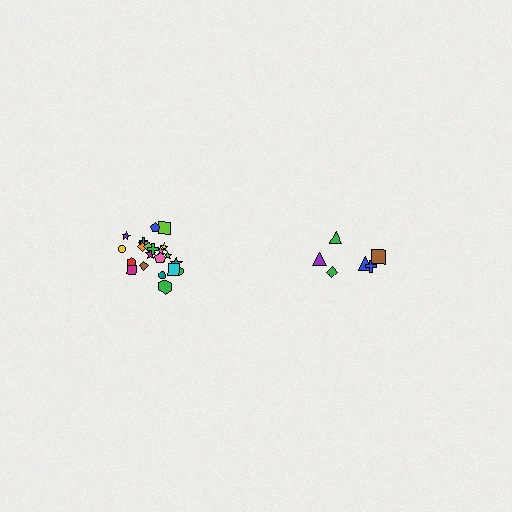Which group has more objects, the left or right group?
The left group.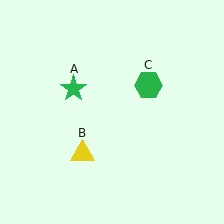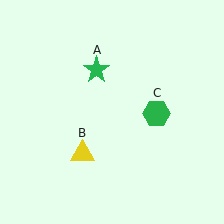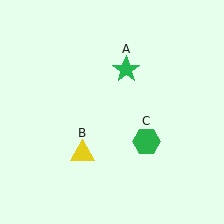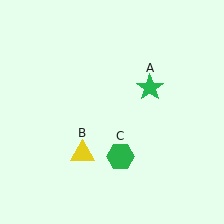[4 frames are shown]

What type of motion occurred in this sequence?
The green star (object A), green hexagon (object C) rotated clockwise around the center of the scene.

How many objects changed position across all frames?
2 objects changed position: green star (object A), green hexagon (object C).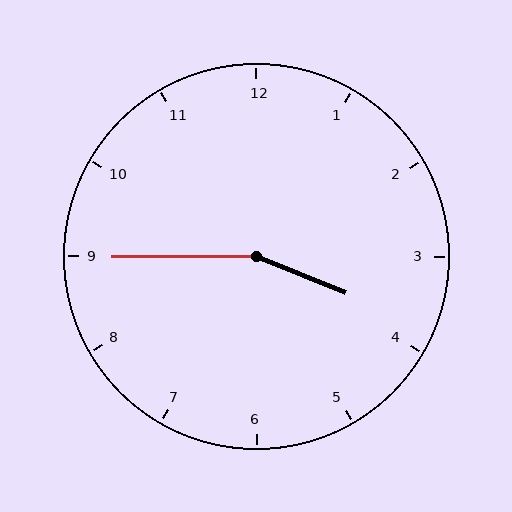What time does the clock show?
3:45.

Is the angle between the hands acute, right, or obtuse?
It is obtuse.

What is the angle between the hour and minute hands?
Approximately 158 degrees.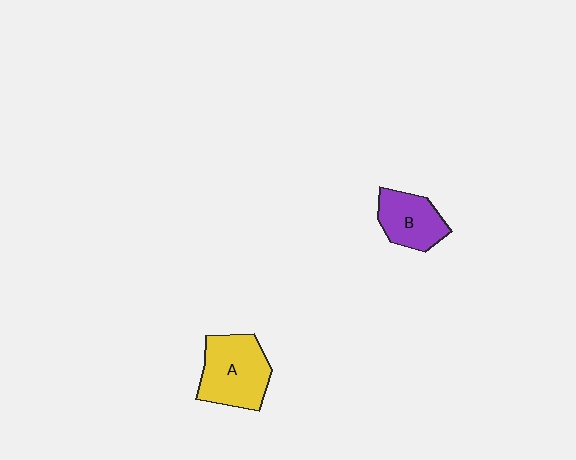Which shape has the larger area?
Shape A (yellow).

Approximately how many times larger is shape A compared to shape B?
Approximately 1.4 times.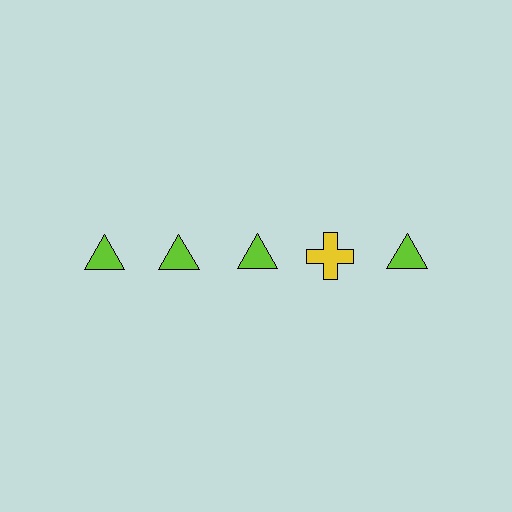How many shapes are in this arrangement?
There are 5 shapes arranged in a grid pattern.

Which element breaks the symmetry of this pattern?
The yellow cross in the top row, second from right column breaks the symmetry. All other shapes are lime triangles.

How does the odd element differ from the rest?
It differs in both color (yellow instead of lime) and shape (cross instead of triangle).